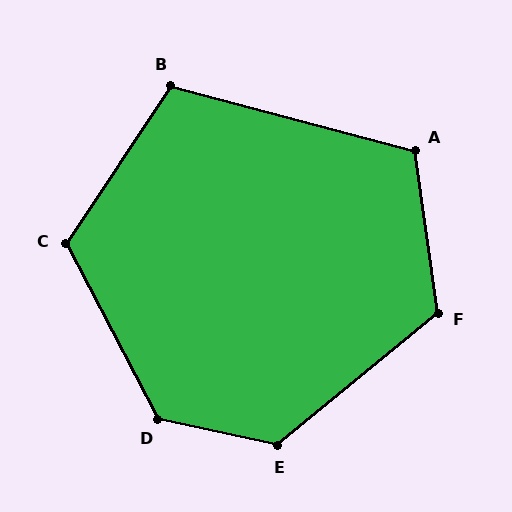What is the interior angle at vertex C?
Approximately 119 degrees (obtuse).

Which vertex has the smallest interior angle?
B, at approximately 109 degrees.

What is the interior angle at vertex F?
Approximately 122 degrees (obtuse).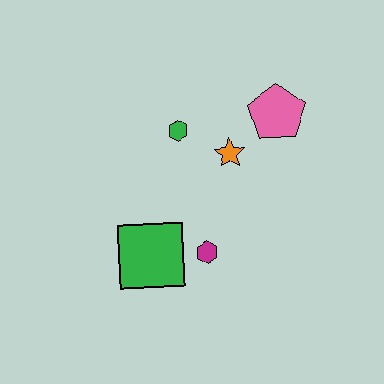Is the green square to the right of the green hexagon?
No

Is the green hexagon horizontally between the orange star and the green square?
Yes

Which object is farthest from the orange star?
The green square is farthest from the orange star.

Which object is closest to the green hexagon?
The orange star is closest to the green hexagon.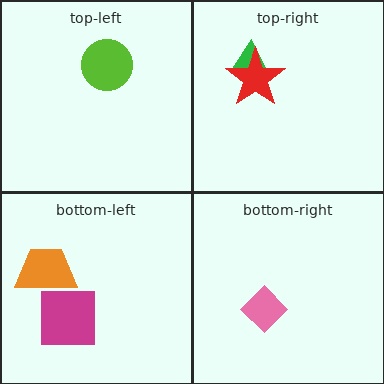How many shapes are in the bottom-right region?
1.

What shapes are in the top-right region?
The green triangle, the red star.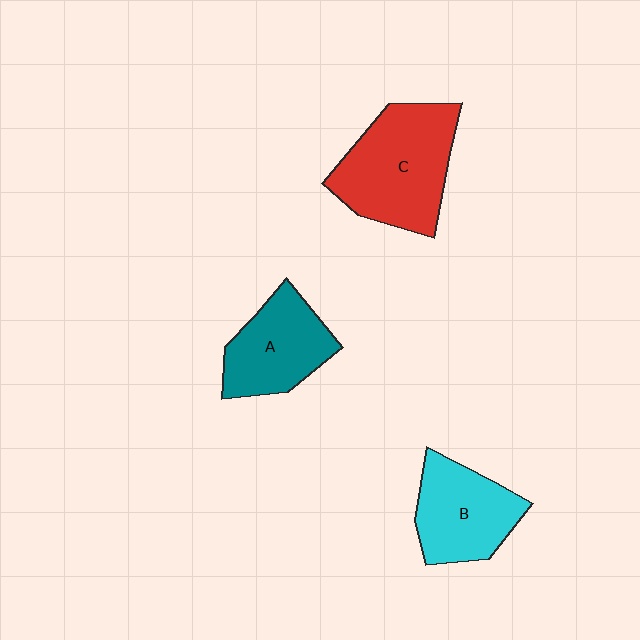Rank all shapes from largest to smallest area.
From largest to smallest: C (red), B (cyan), A (teal).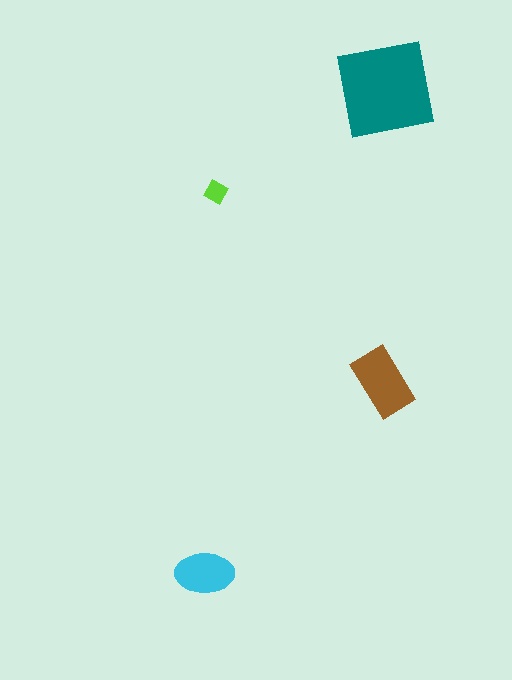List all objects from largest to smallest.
The teal square, the brown rectangle, the cyan ellipse, the lime diamond.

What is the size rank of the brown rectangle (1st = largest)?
2nd.